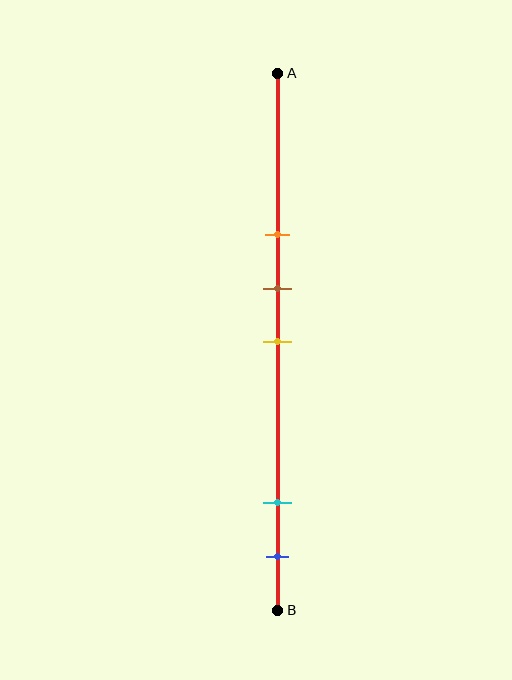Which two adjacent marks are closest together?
The brown and yellow marks are the closest adjacent pair.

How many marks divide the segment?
There are 5 marks dividing the segment.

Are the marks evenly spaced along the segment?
No, the marks are not evenly spaced.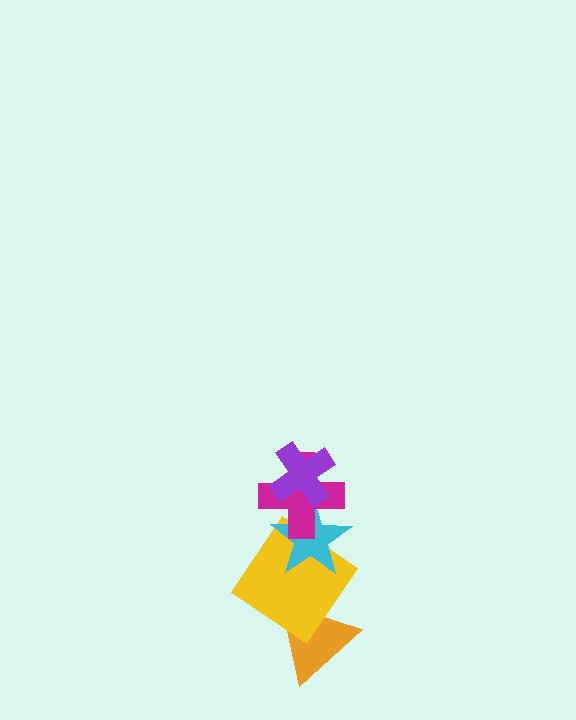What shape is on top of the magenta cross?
The purple cross is on top of the magenta cross.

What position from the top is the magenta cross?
The magenta cross is 2nd from the top.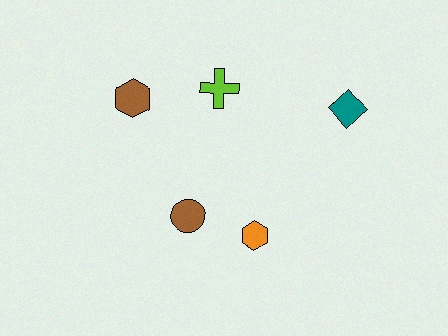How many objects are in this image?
There are 5 objects.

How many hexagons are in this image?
There are 2 hexagons.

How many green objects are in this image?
There are no green objects.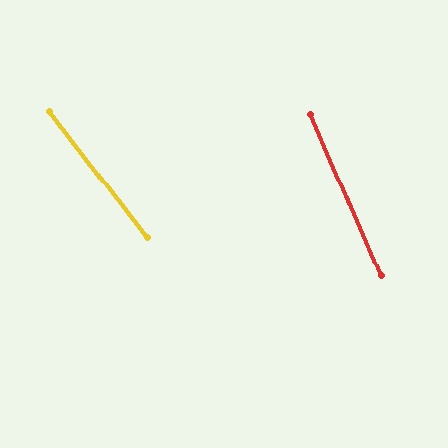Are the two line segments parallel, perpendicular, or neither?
Neither parallel nor perpendicular — they differ by about 14°.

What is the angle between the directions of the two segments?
Approximately 14 degrees.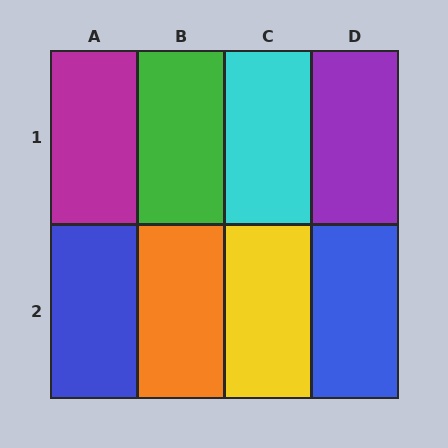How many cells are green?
1 cell is green.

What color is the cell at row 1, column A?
Magenta.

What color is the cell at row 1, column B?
Green.